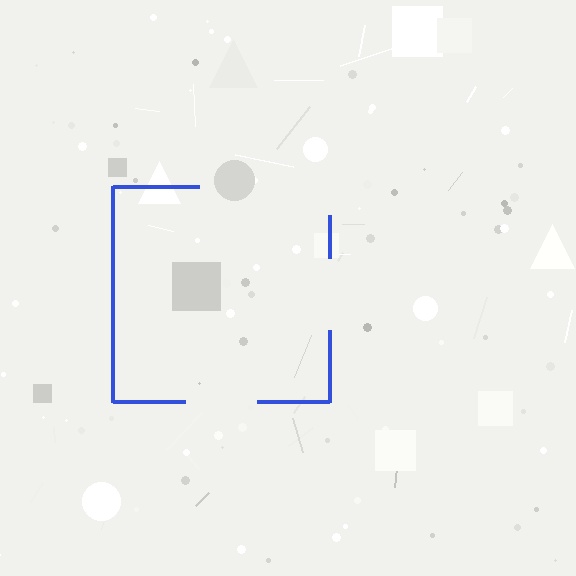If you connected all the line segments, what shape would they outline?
They would outline a square.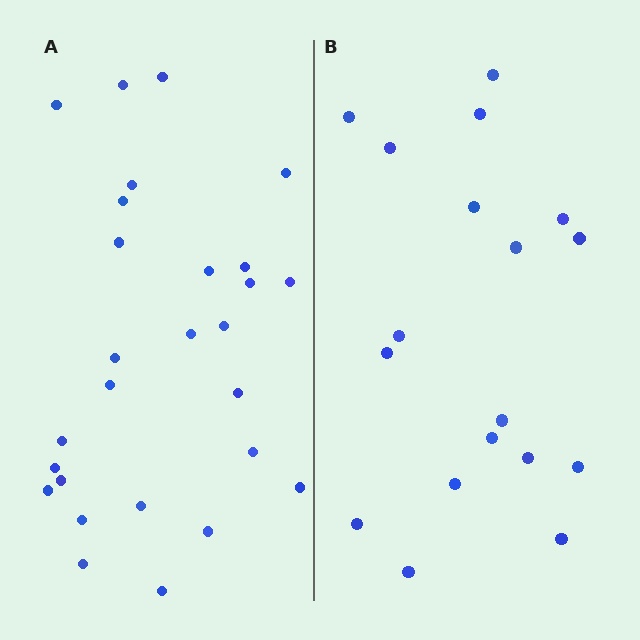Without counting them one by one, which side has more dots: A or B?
Region A (the left region) has more dots.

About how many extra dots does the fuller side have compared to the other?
Region A has roughly 8 or so more dots than region B.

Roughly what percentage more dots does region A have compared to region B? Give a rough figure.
About 50% more.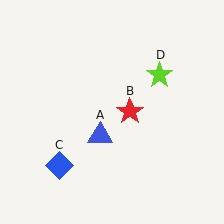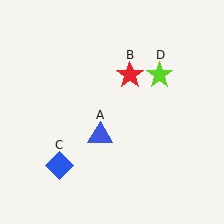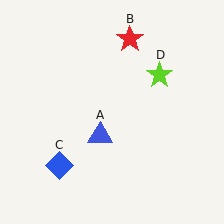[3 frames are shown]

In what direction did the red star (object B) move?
The red star (object B) moved up.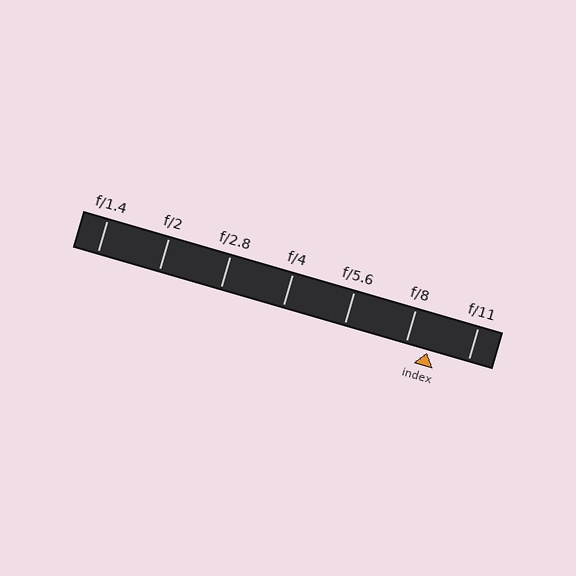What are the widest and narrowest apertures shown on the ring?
The widest aperture shown is f/1.4 and the narrowest is f/11.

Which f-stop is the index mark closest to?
The index mark is closest to f/8.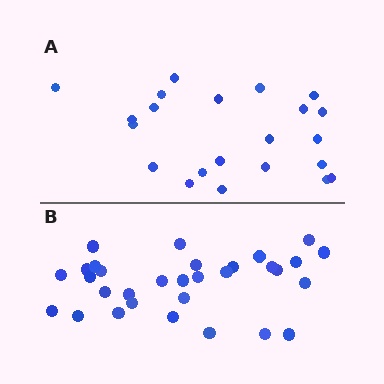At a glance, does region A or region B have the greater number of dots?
Region B (the bottom region) has more dots.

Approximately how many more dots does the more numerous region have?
Region B has roughly 8 or so more dots than region A.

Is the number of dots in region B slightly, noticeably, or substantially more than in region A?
Region B has noticeably more, but not dramatically so. The ratio is roughly 1.4 to 1.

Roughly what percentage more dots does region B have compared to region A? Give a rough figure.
About 40% more.